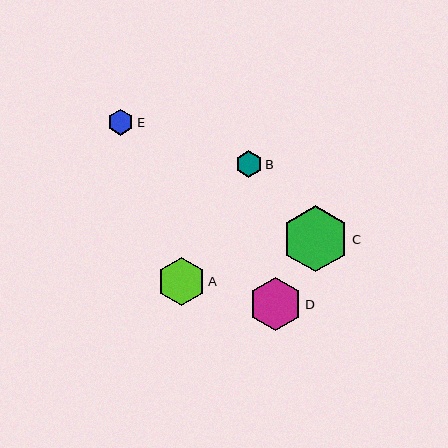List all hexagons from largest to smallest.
From largest to smallest: C, D, A, B, E.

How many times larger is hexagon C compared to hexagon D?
Hexagon C is approximately 1.2 times the size of hexagon D.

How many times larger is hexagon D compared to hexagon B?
Hexagon D is approximately 2.0 times the size of hexagon B.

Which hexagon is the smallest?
Hexagon E is the smallest with a size of approximately 26 pixels.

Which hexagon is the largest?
Hexagon C is the largest with a size of approximately 66 pixels.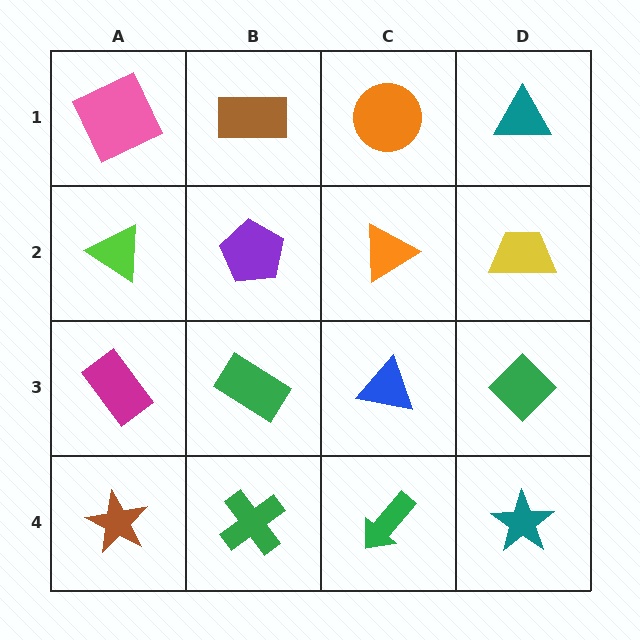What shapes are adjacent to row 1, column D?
A yellow trapezoid (row 2, column D), an orange circle (row 1, column C).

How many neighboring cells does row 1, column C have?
3.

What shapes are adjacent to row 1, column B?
A purple pentagon (row 2, column B), a pink square (row 1, column A), an orange circle (row 1, column C).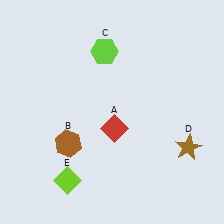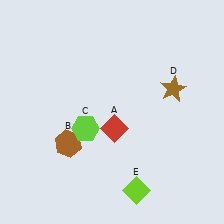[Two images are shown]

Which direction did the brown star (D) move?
The brown star (D) moved up.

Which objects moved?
The objects that moved are: the lime hexagon (C), the brown star (D), the lime diamond (E).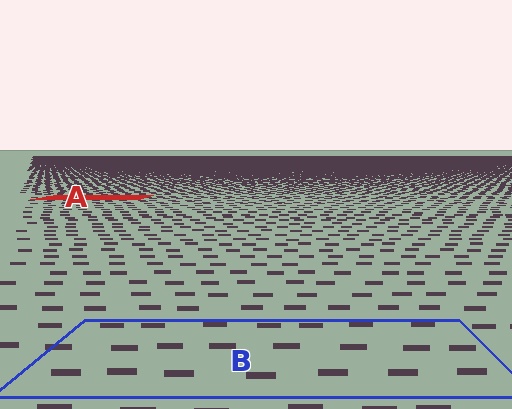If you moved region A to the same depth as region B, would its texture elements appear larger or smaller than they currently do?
They would appear larger. At a closer depth, the same texture elements are projected at a bigger on-screen size.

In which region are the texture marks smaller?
The texture marks are smaller in region A, because it is farther away.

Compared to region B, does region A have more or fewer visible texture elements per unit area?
Region A has more texture elements per unit area — they are packed more densely because it is farther away.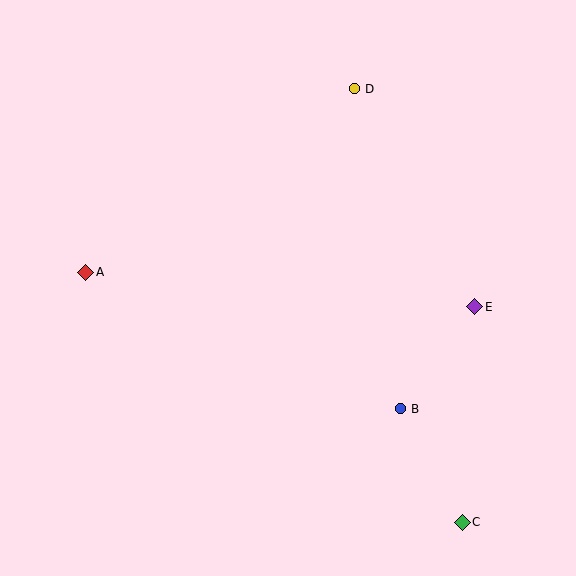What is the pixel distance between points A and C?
The distance between A and C is 452 pixels.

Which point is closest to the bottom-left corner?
Point A is closest to the bottom-left corner.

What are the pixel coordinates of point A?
Point A is at (86, 272).